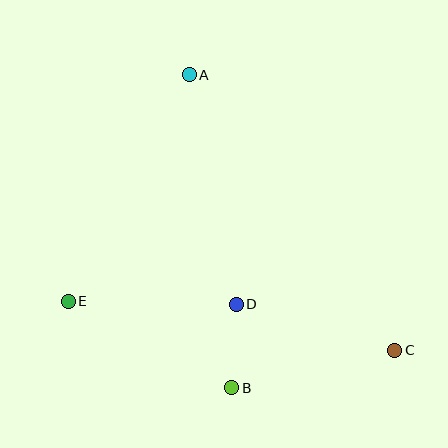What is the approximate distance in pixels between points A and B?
The distance between A and B is approximately 315 pixels.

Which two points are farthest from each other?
Points A and C are farthest from each other.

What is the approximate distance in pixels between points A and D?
The distance between A and D is approximately 234 pixels.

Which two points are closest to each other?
Points B and D are closest to each other.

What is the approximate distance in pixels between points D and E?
The distance between D and E is approximately 168 pixels.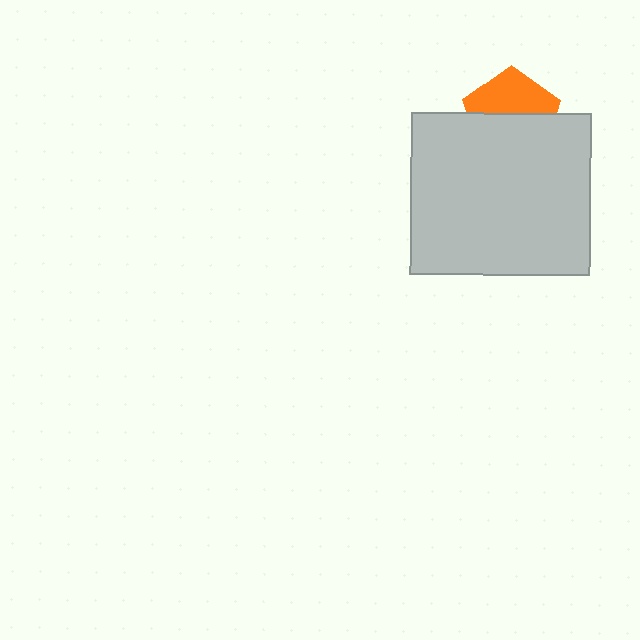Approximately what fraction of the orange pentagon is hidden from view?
Roughly 54% of the orange pentagon is hidden behind the light gray rectangle.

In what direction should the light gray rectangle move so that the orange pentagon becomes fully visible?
The light gray rectangle should move down. That is the shortest direction to clear the overlap and leave the orange pentagon fully visible.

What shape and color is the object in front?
The object in front is a light gray rectangle.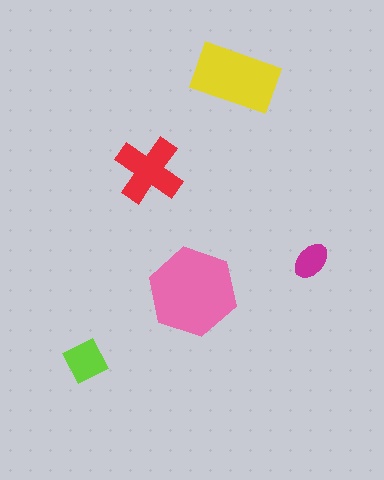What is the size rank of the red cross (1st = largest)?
3rd.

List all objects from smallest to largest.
The magenta ellipse, the lime diamond, the red cross, the yellow rectangle, the pink hexagon.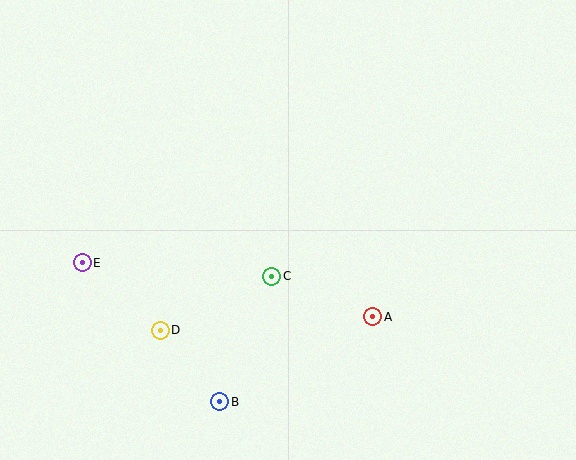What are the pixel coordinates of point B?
Point B is at (220, 402).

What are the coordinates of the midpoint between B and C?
The midpoint between B and C is at (246, 339).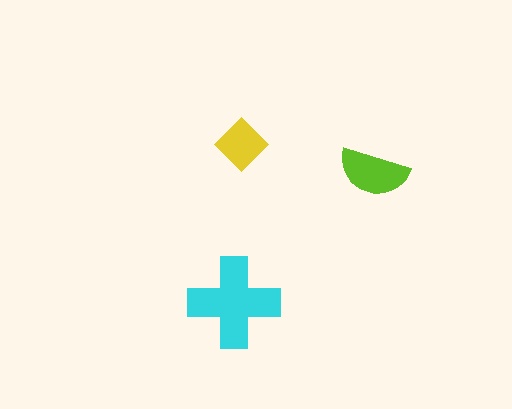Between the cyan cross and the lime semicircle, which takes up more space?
The cyan cross.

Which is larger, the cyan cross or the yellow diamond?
The cyan cross.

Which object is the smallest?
The yellow diamond.